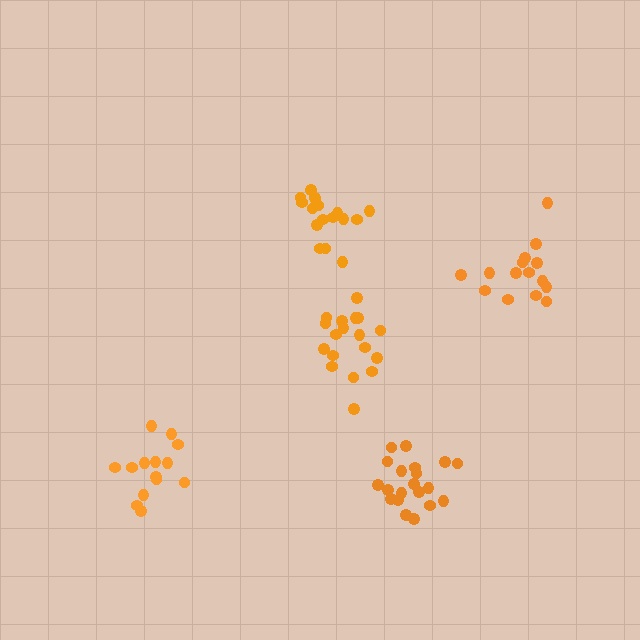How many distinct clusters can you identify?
There are 5 distinct clusters.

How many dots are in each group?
Group 1: 18 dots, Group 2: 16 dots, Group 3: 14 dots, Group 4: 20 dots, Group 5: 15 dots (83 total).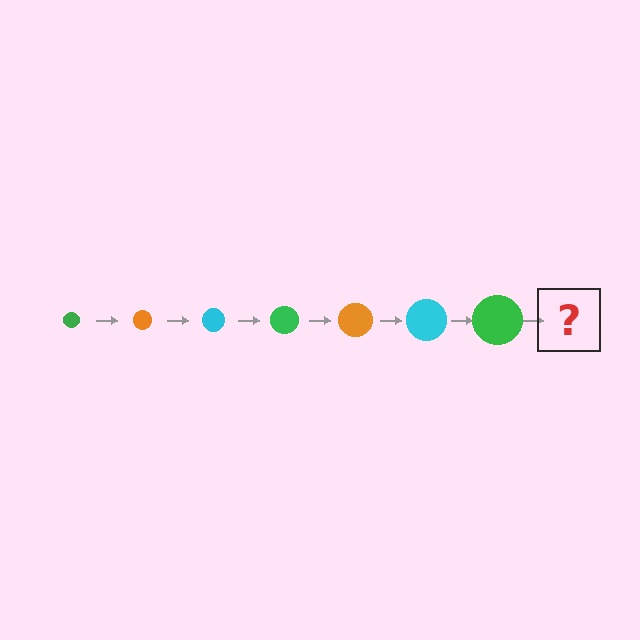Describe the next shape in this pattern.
It should be an orange circle, larger than the previous one.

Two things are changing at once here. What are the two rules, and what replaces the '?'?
The two rules are that the circle grows larger each step and the color cycles through green, orange, and cyan. The '?' should be an orange circle, larger than the previous one.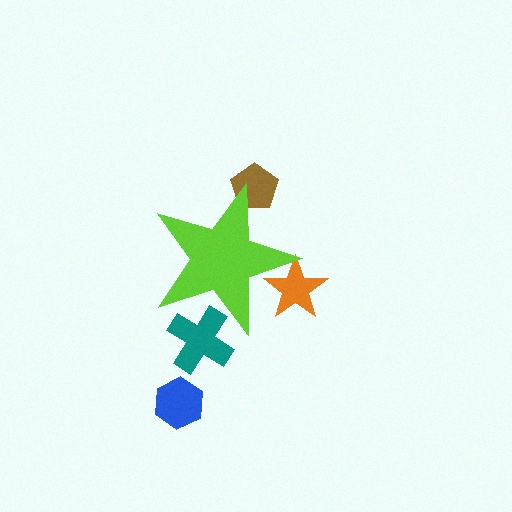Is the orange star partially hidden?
Yes, the orange star is partially hidden behind the lime star.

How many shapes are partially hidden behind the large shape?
3 shapes are partially hidden.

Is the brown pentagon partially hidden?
Yes, the brown pentagon is partially hidden behind the lime star.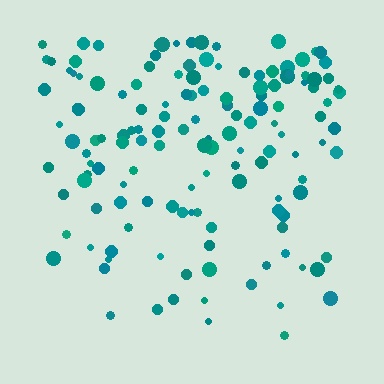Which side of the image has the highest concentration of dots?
The top.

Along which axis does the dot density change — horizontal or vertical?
Vertical.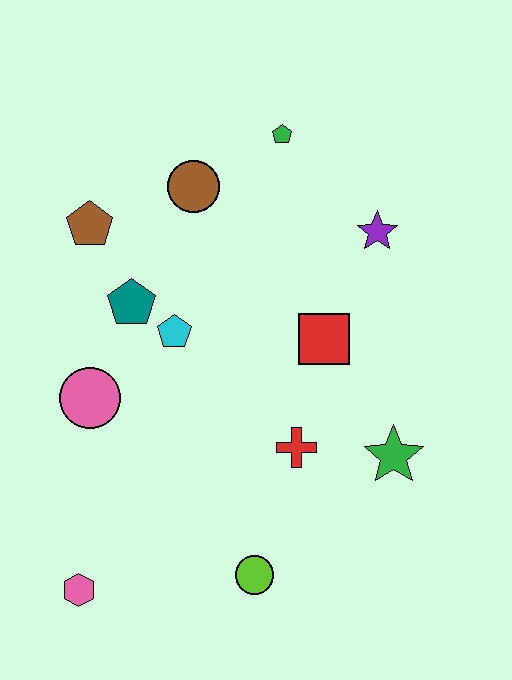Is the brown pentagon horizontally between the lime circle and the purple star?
No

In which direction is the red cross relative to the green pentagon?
The red cross is below the green pentagon.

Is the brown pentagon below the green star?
No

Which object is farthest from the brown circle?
The pink hexagon is farthest from the brown circle.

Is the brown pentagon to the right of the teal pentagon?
No